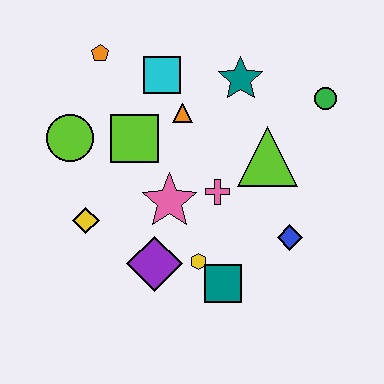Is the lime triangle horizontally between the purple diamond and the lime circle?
No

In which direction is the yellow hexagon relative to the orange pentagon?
The yellow hexagon is below the orange pentagon.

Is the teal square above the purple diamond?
No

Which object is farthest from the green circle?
The yellow diamond is farthest from the green circle.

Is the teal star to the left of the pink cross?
No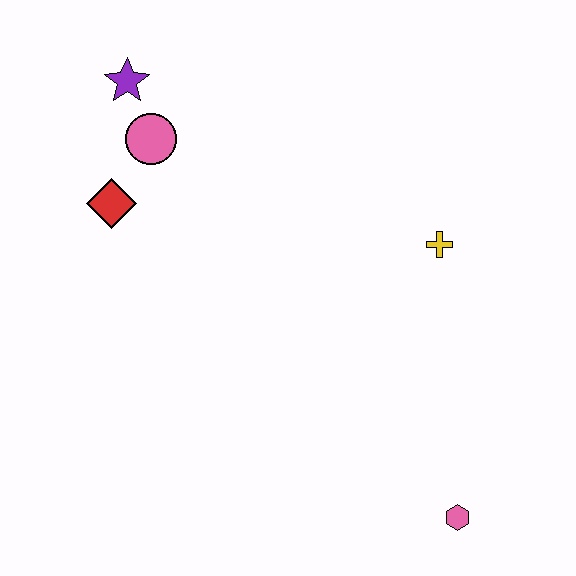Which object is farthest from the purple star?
The pink hexagon is farthest from the purple star.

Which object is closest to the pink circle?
The purple star is closest to the pink circle.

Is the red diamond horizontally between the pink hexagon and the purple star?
No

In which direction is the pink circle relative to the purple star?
The pink circle is below the purple star.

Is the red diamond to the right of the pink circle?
No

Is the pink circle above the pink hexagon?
Yes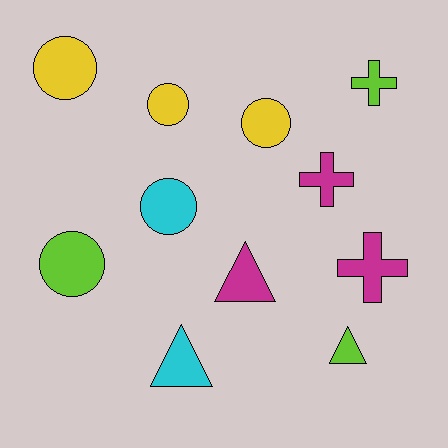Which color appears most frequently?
Yellow, with 3 objects.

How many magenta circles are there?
There are no magenta circles.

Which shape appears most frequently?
Circle, with 5 objects.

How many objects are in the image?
There are 11 objects.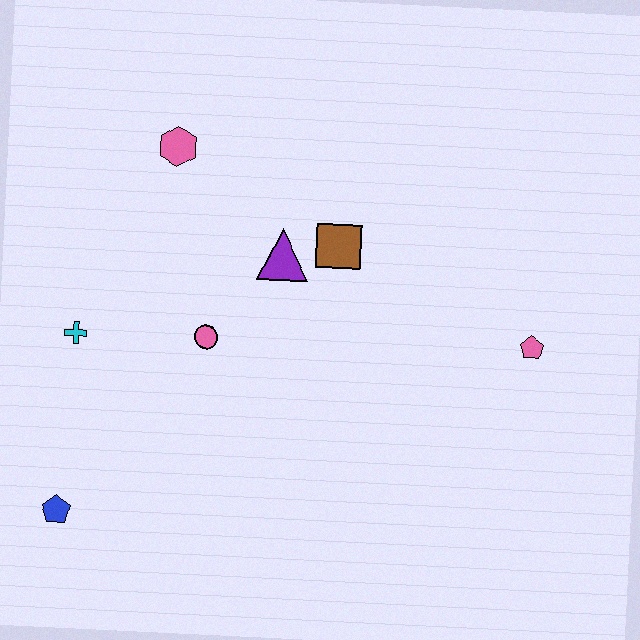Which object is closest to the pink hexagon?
The purple triangle is closest to the pink hexagon.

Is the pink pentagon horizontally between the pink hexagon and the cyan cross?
No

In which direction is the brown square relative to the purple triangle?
The brown square is to the right of the purple triangle.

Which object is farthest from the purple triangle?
The blue pentagon is farthest from the purple triangle.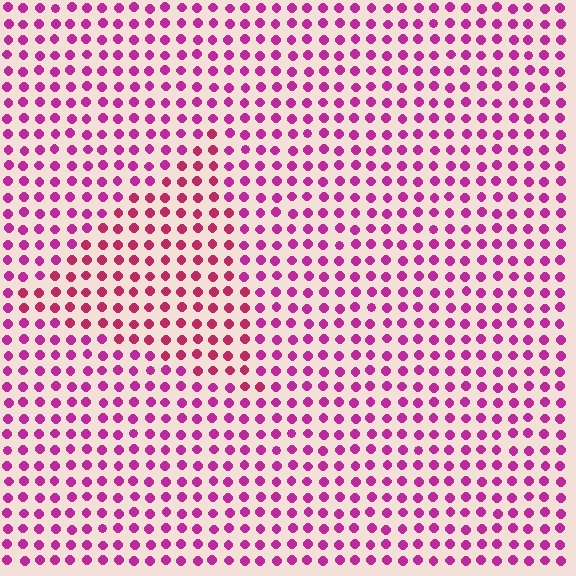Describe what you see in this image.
The image is filled with small magenta elements in a uniform arrangement. A triangle-shaped region is visible where the elements are tinted to a slightly different hue, forming a subtle color boundary.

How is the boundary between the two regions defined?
The boundary is defined purely by a slight shift in hue (about 24 degrees). Spacing, size, and orientation are identical on both sides.